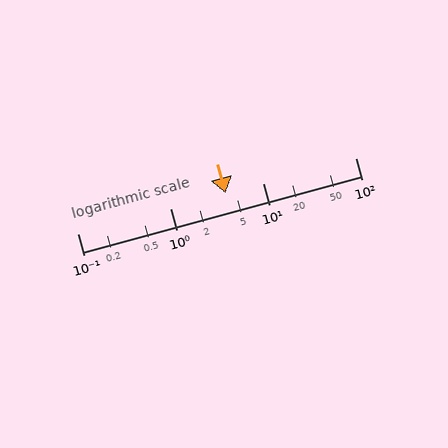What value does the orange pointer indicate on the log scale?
The pointer indicates approximately 4.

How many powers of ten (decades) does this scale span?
The scale spans 3 decades, from 0.1 to 100.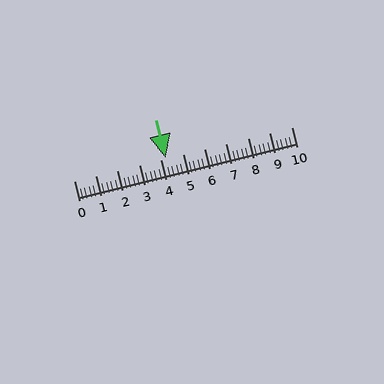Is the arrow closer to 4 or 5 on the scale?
The arrow is closer to 4.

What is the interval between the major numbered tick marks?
The major tick marks are spaced 1 units apart.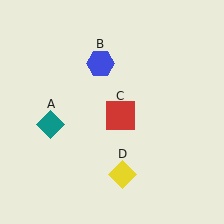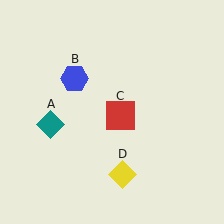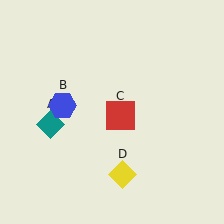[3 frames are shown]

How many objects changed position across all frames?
1 object changed position: blue hexagon (object B).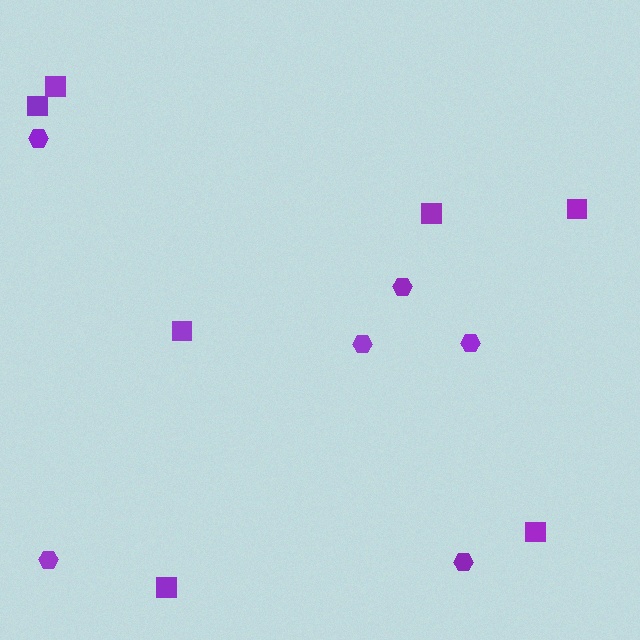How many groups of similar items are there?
There are 2 groups: one group of hexagons (6) and one group of squares (7).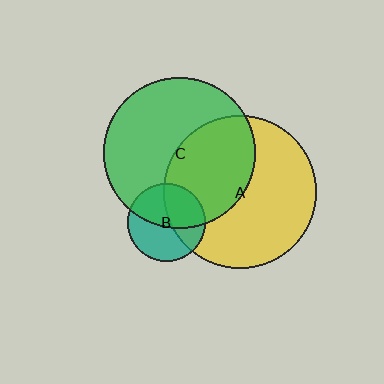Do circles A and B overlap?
Yes.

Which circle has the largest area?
Circle A (yellow).